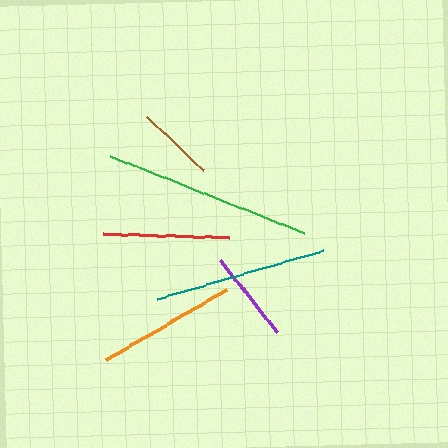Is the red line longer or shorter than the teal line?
The teal line is longer than the red line.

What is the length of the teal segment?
The teal segment is approximately 173 pixels long.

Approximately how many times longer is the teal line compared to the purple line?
The teal line is approximately 1.9 times the length of the purple line.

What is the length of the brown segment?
The brown segment is approximately 78 pixels long.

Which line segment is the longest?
The green line is the longest at approximately 208 pixels.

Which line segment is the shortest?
The brown line is the shortest at approximately 78 pixels.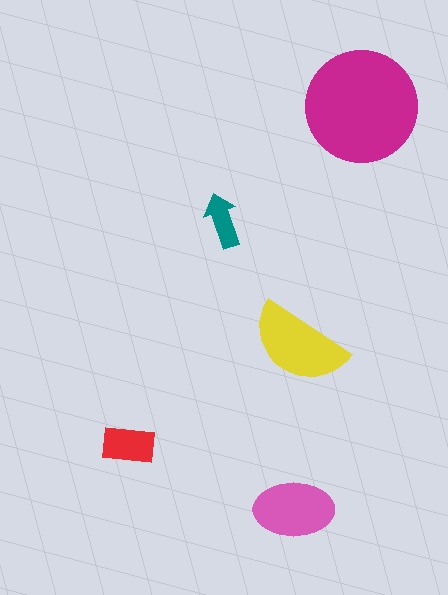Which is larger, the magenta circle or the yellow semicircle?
The magenta circle.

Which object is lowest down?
The pink ellipse is bottommost.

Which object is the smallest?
The teal arrow.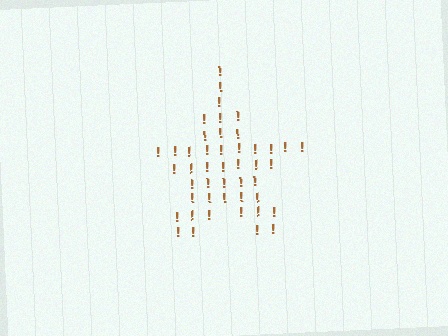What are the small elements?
The small elements are exclamation marks.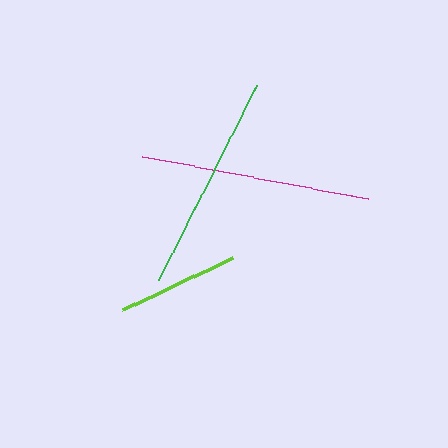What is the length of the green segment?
The green segment is approximately 219 pixels long.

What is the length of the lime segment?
The lime segment is approximately 123 pixels long.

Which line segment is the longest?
The magenta line is the longest at approximately 230 pixels.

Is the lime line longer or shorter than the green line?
The green line is longer than the lime line.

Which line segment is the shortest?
The lime line is the shortest at approximately 123 pixels.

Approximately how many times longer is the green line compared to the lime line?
The green line is approximately 1.8 times the length of the lime line.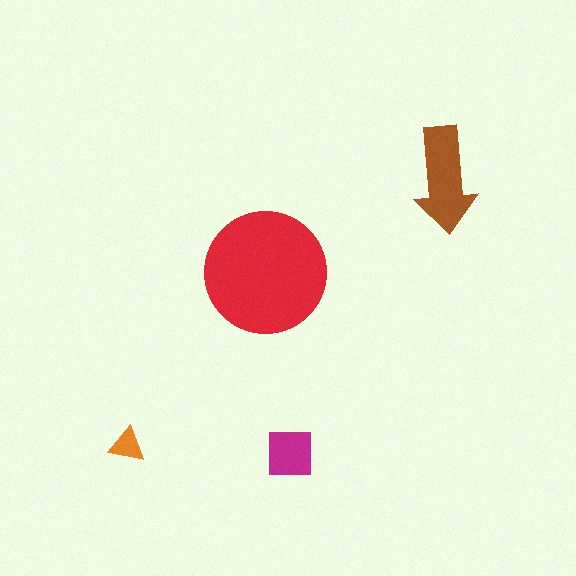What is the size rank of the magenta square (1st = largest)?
3rd.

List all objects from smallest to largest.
The orange triangle, the magenta square, the brown arrow, the red circle.